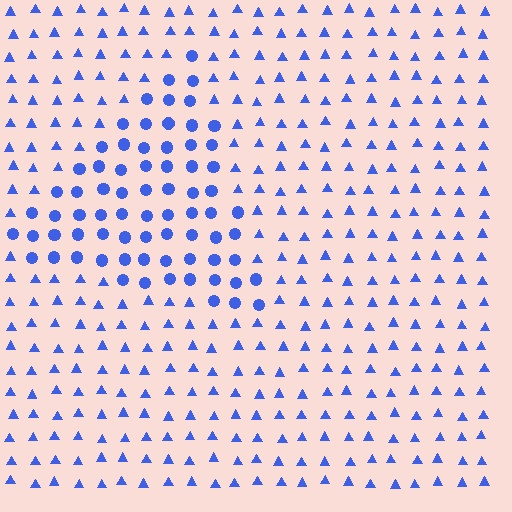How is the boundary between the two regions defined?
The boundary is defined by a change in element shape: circles inside vs. triangles outside. All elements share the same color and spacing.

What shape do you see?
I see a triangle.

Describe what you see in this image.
The image is filled with small blue elements arranged in a uniform grid. A triangle-shaped region contains circles, while the surrounding area contains triangles. The boundary is defined purely by the change in element shape.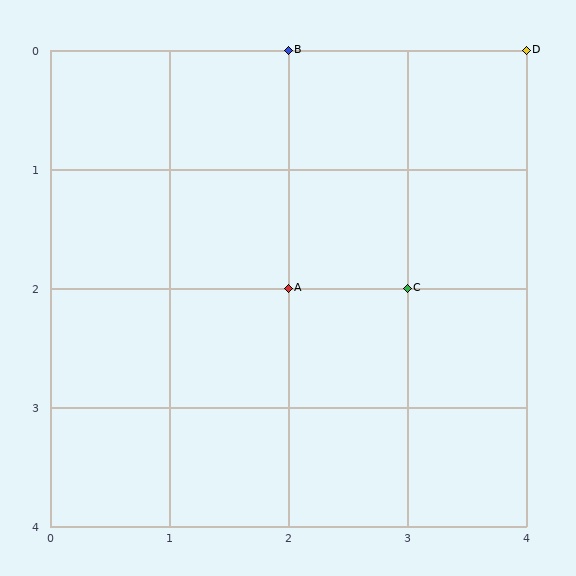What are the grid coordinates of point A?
Point A is at grid coordinates (2, 2).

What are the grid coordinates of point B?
Point B is at grid coordinates (2, 0).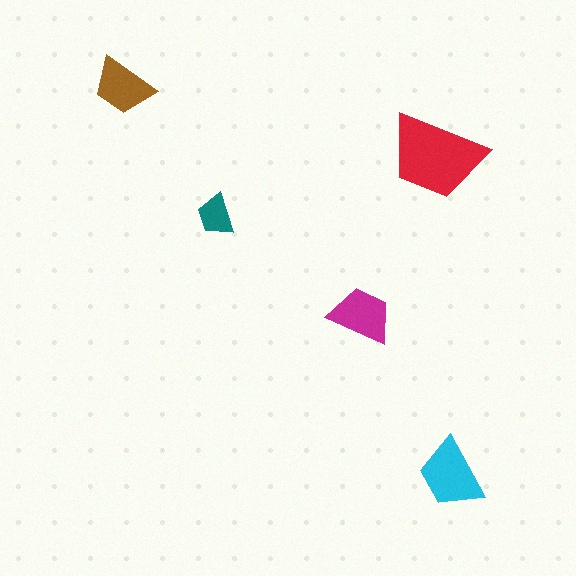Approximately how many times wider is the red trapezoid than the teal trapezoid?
About 2.5 times wider.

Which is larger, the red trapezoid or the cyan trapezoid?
The red one.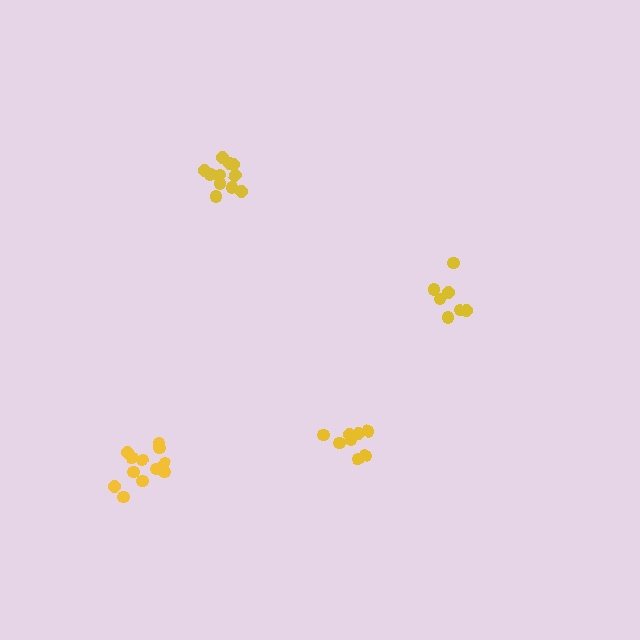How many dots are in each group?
Group 1: 11 dots, Group 2: 8 dots, Group 3: 12 dots, Group 4: 7 dots (38 total).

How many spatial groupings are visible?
There are 4 spatial groupings.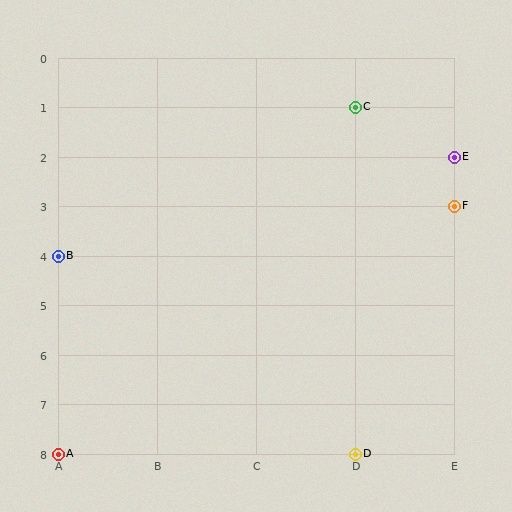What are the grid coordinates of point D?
Point D is at grid coordinates (D, 8).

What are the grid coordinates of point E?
Point E is at grid coordinates (E, 2).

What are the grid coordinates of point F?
Point F is at grid coordinates (E, 3).